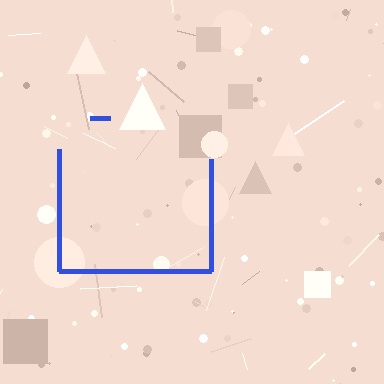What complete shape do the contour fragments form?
The contour fragments form a square.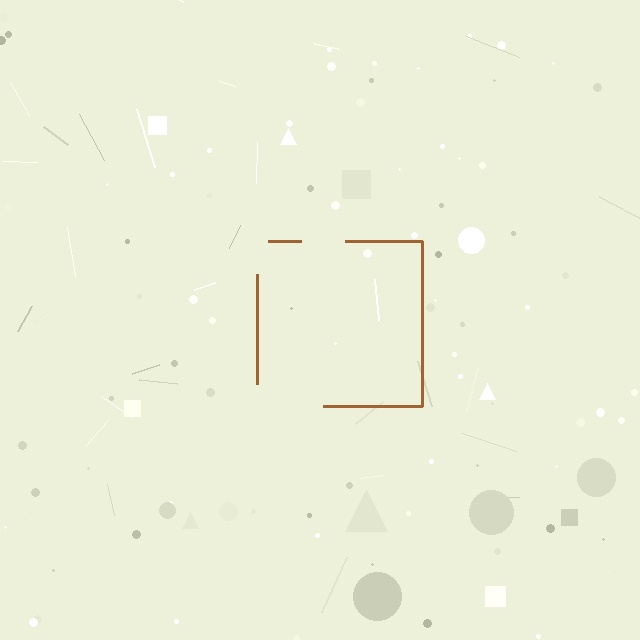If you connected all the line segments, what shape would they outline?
They would outline a square.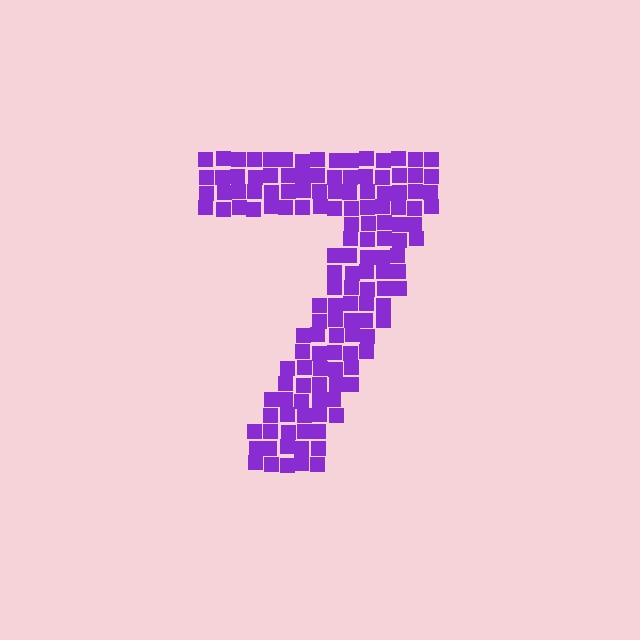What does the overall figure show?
The overall figure shows the digit 7.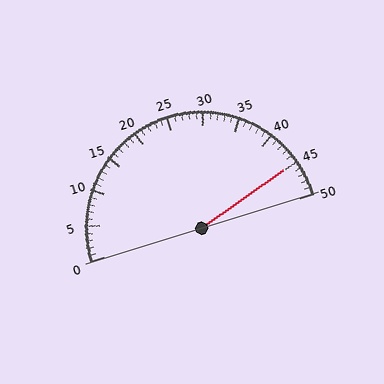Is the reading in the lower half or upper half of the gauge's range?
The reading is in the upper half of the range (0 to 50).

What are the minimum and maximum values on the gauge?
The gauge ranges from 0 to 50.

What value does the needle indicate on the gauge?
The needle indicates approximately 45.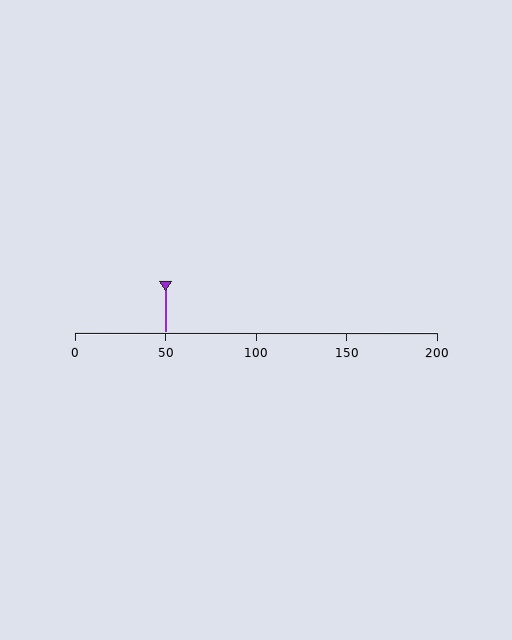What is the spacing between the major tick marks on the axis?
The major ticks are spaced 50 apart.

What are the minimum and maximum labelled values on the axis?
The axis runs from 0 to 200.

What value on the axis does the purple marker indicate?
The marker indicates approximately 50.